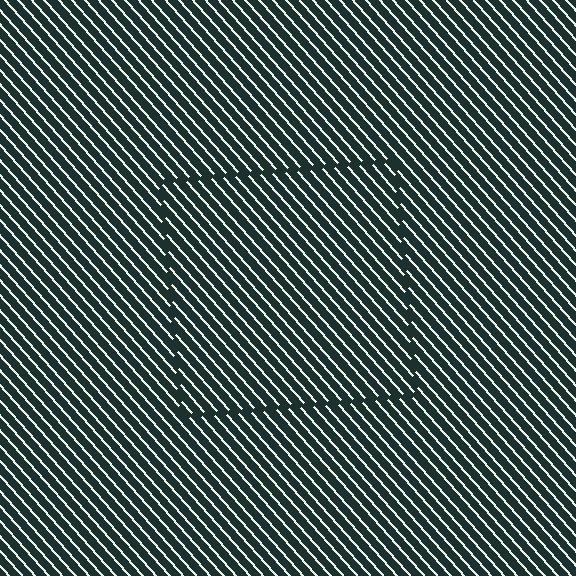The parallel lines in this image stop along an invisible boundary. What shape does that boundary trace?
An illusory square. The interior of the shape contains the same grating, shifted by half a period — the contour is defined by the phase discontinuity where line-ends from the inner and outer gratings abut.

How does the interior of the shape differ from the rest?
The interior of the shape contains the same grating, shifted by half a period — the contour is defined by the phase discontinuity where line-ends from the inner and outer gratings abut.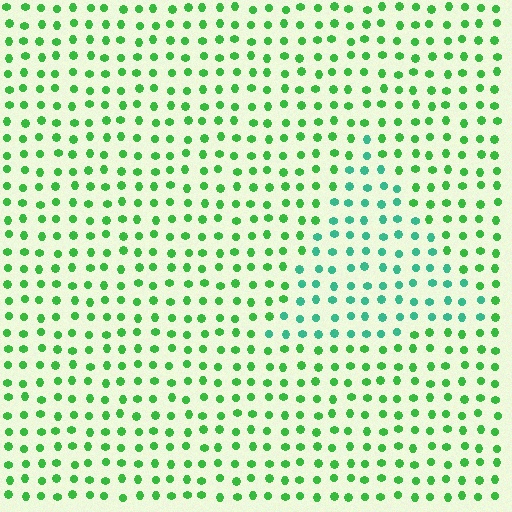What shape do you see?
I see a triangle.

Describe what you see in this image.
The image is filled with small green elements in a uniform arrangement. A triangle-shaped region is visible where the elements are tinted to a slightly different hue, forming a subtle color boundary.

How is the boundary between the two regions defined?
The boundary is defined purely by a slight shift in hue (about 36 degrees). Spacing, size, and orientation are identical on both sides.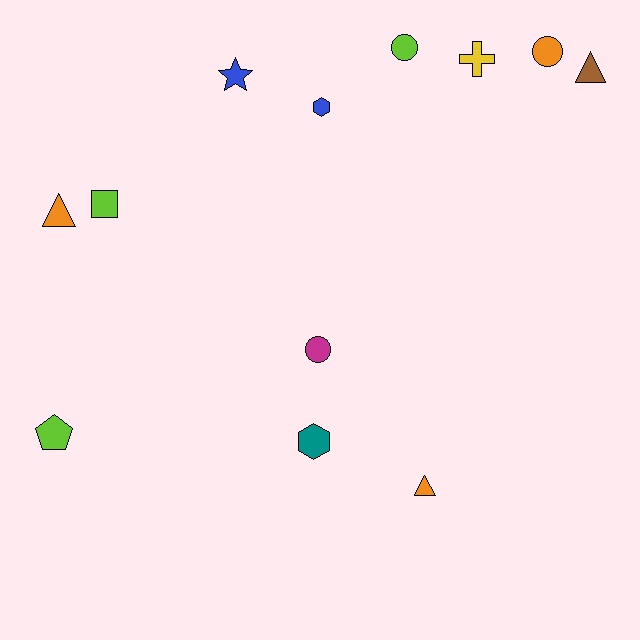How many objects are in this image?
There are 12 objects.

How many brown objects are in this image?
There is 1 brown object.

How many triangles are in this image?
There are 3 triangles.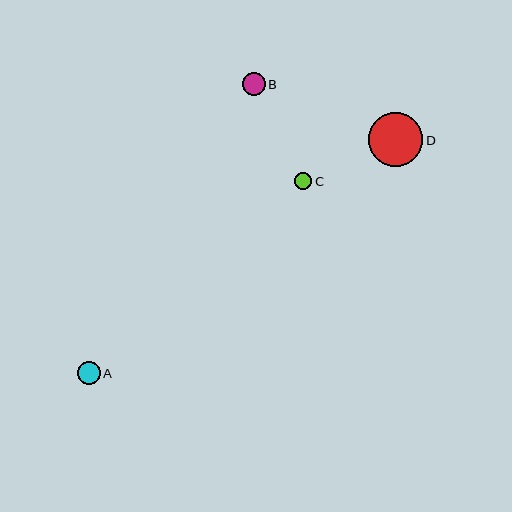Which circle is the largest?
Circle D is the largest with a size of approximately 55 pixels.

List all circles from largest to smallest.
From largest to smallest: D, A, B, C.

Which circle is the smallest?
Circle C is the smallest with a size of approximately 18 pixels.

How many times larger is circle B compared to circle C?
Circle B is approximately 1.3 times the size of circle C.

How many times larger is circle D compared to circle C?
Circle D is approximately 3.1 times the size of circle C.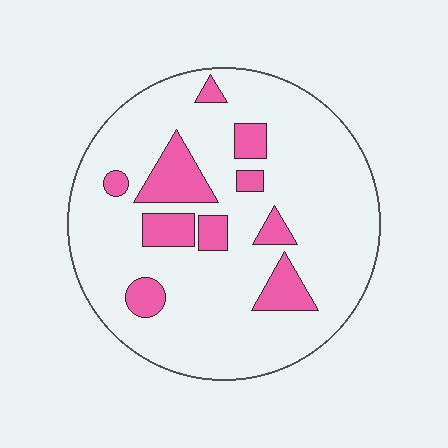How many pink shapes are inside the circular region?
10.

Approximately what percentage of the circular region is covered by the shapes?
Approximately 15%.